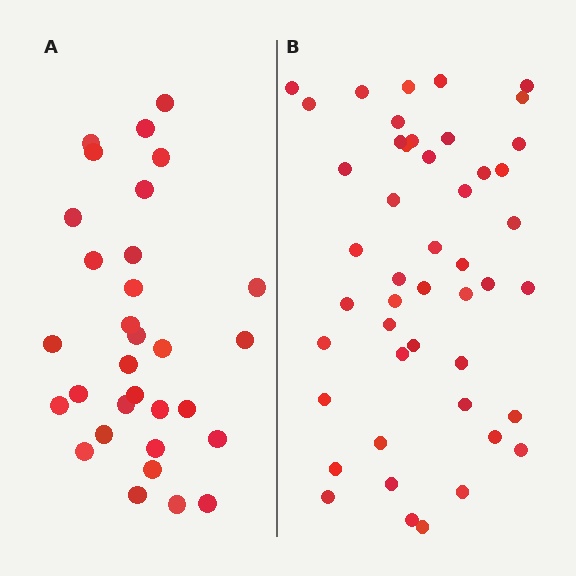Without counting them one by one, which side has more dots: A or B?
Region B (the right region) has more dots.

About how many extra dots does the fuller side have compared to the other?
Region B has approximately 15 more dots than region A.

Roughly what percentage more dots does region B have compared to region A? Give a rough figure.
About 50% more.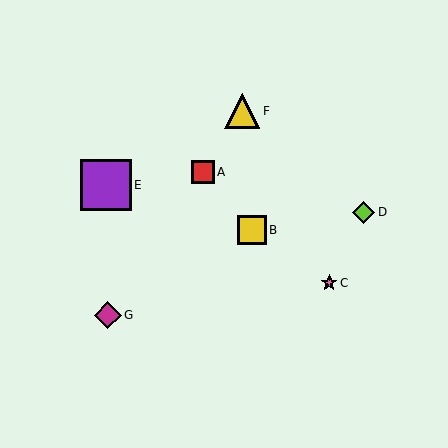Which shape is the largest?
The purple square (labeled E) is the largest.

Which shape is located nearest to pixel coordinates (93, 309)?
The magenta diamond (labeled G) at (108, 315) is nearest to that location.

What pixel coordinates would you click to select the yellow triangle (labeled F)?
Click at (242, 111) to select the yellow triangle F.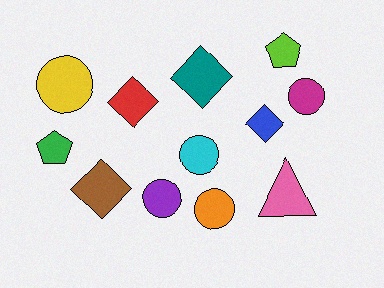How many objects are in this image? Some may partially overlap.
There are 12 objects.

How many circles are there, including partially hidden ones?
There are 5 circles.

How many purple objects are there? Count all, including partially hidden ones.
There is 1 purple object.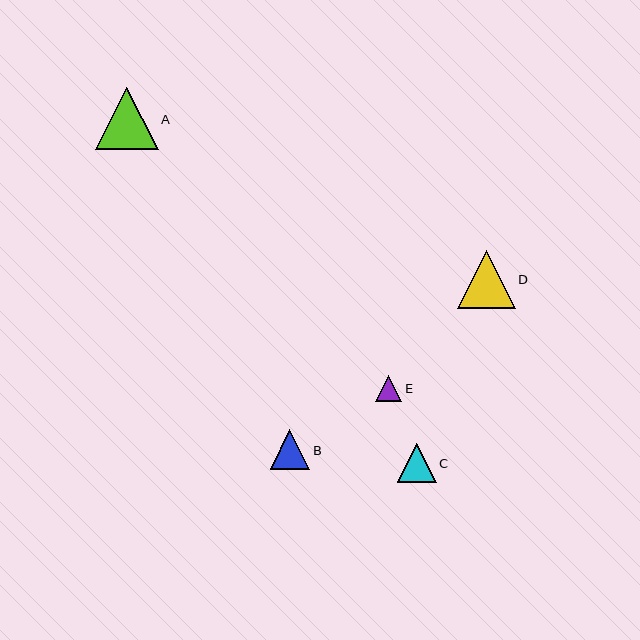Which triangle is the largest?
Triangle A is the largest with a size of approximately 62 pixels.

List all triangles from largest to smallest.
From largest to smallest: A, D, B, C, E.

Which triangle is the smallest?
Triangle E is the smallest with a size of approximately 26 pixels.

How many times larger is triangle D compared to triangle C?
Triangle D is approximately 1.5 times the size of triangle C.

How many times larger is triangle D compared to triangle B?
Triangle D is approximately 1.5 times the size of triangle B.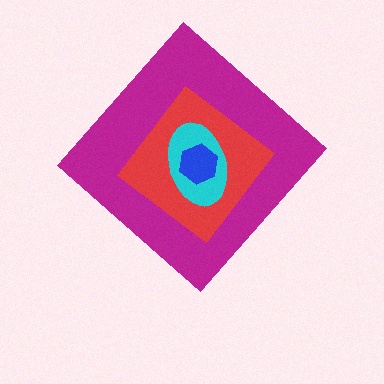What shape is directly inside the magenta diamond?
The red diamond.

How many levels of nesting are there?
4.